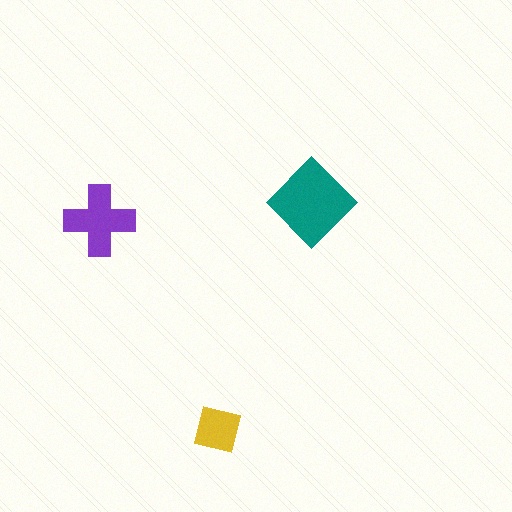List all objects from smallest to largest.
The yellow square, the purple cross, the teal diamond.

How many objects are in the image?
There are 3 objects in the image.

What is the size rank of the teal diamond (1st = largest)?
1st.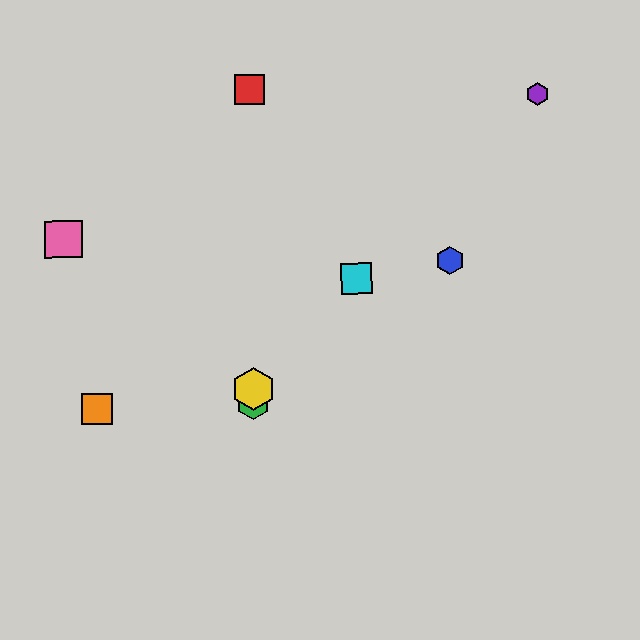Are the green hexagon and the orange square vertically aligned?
No, the green hexagon is at x≈253 and the orange square is at x≈97.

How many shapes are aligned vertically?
3 shapes (the red square, the green hexagon, the yellow hexagon) are aligned vertically.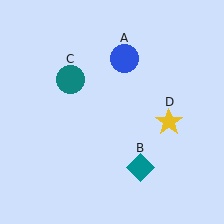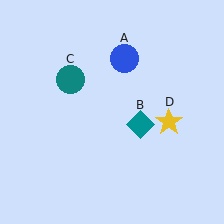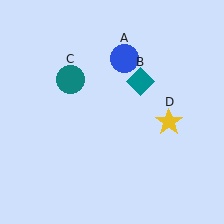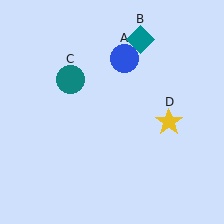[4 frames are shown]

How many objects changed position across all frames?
1 object changed position: teal diamond (object B).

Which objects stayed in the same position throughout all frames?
Blue circle (object A) and teal circle (object C) and yellow star (object D) remained stationary.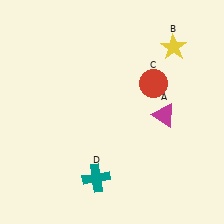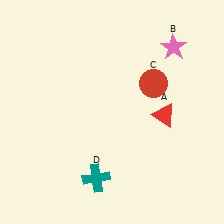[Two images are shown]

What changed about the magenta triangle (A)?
In Image 1, A is magenta. In Image 2, it changed to red.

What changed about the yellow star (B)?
In Image 1, B is yellow. In Image 2, it changed to pink.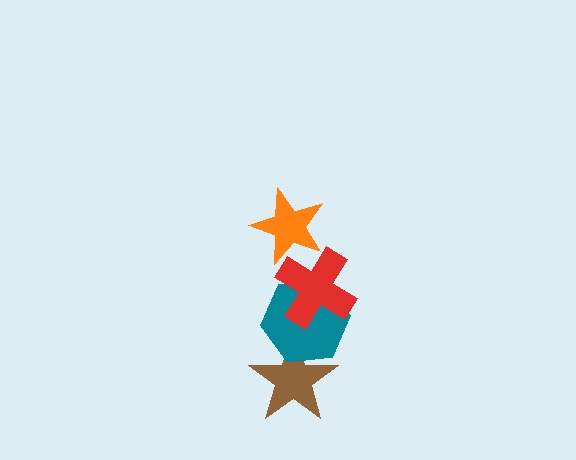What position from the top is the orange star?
The orange star is 1st from the top.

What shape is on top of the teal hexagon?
The red cross is on top of the teal hexagon.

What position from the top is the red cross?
The red cross is 2nd from the top.